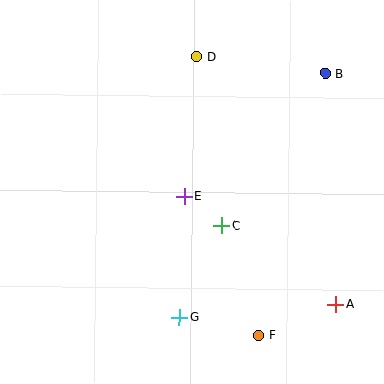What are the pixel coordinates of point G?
Point G is at (179, 317).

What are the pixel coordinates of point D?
Point D is at (197, 57).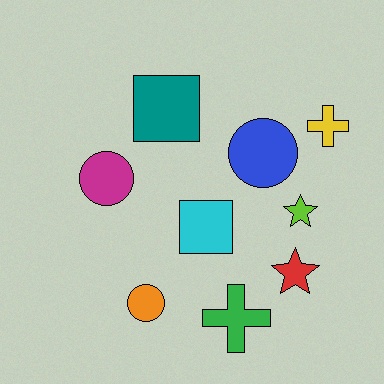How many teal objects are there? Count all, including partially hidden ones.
There is 1 teal object.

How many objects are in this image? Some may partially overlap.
There are 9 objects.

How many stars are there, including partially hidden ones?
There are 2 stars.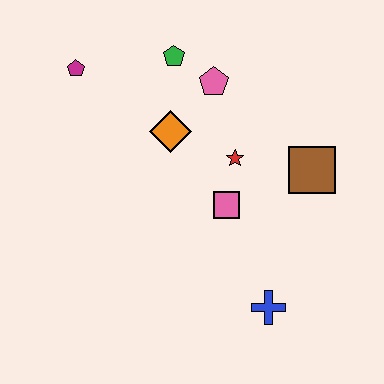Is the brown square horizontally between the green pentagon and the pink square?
No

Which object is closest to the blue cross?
The pink square is closest to the blue cross.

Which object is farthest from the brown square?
The magenta pentagon is farthest from the brown square.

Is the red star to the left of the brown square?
Yes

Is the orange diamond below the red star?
No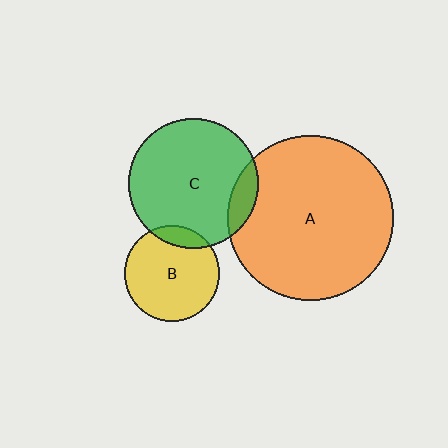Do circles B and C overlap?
Yes.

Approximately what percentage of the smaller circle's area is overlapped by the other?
Approximately 10%.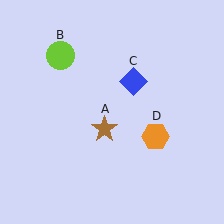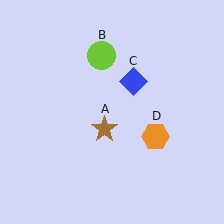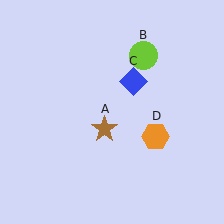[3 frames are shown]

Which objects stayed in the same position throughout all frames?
Brown star (object A) and blue diamond (object C) and orange hexagon (object D) remained stationary.